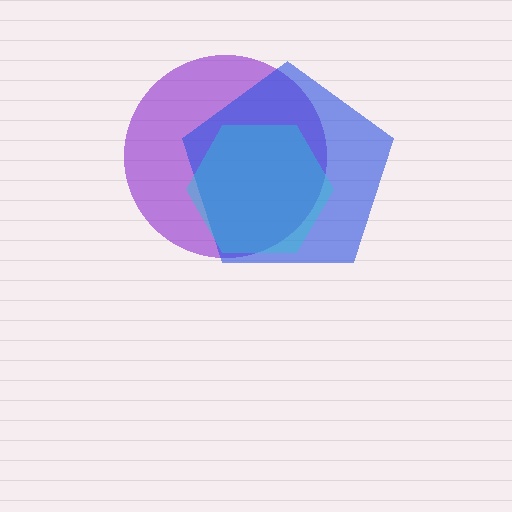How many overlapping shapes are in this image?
There are 3 overlapping shapes in the image.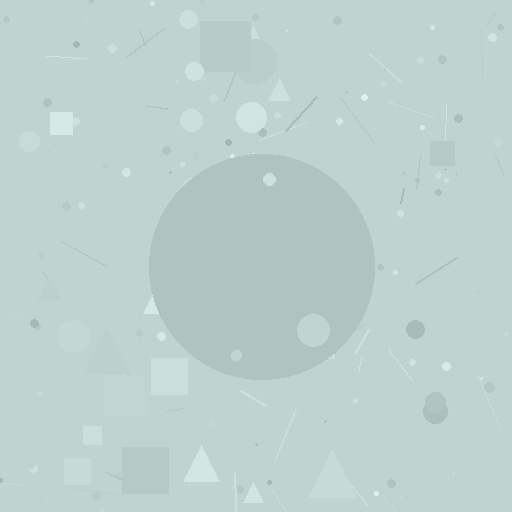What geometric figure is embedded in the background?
A circle is embedded in the background.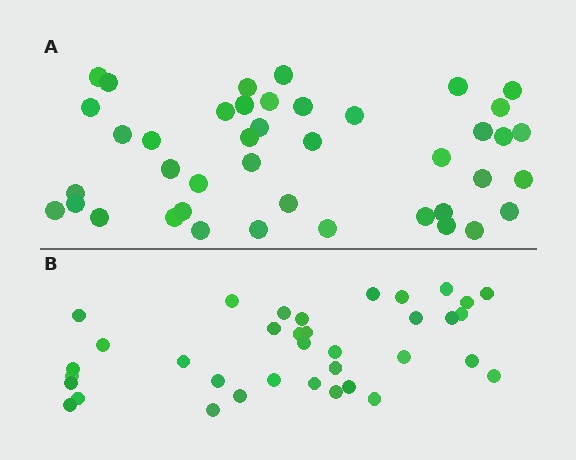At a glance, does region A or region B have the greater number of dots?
Region A (the top region) has more dots.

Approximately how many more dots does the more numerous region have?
Region A has about 6 more dots than region B.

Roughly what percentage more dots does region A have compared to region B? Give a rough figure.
About 15% more.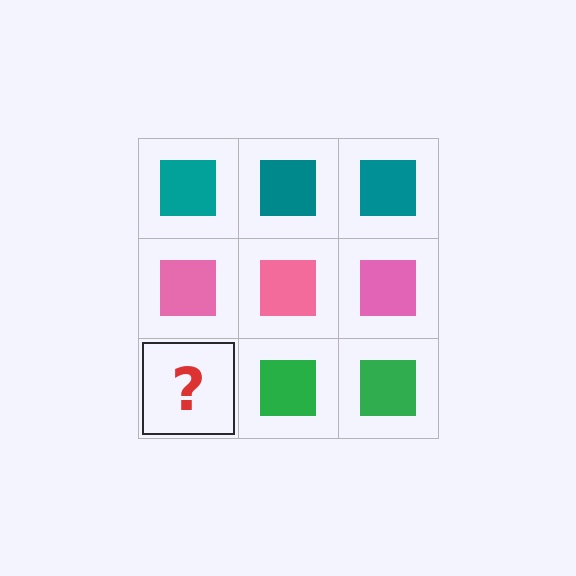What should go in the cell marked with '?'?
The missing cell should contain a green square.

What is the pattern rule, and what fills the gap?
The rule is that each row has a consistent color. The gap should be filled with a green square.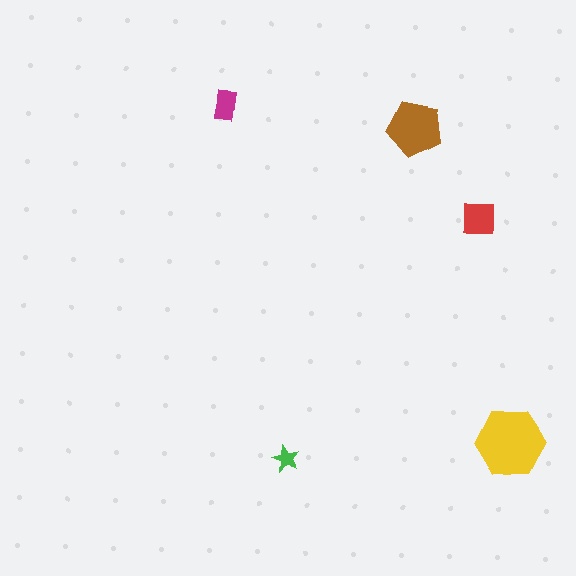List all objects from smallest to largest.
The green star, the magenta rectangle, the red square, the brown pentagon, the yellow hexagon.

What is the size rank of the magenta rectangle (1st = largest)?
4th.